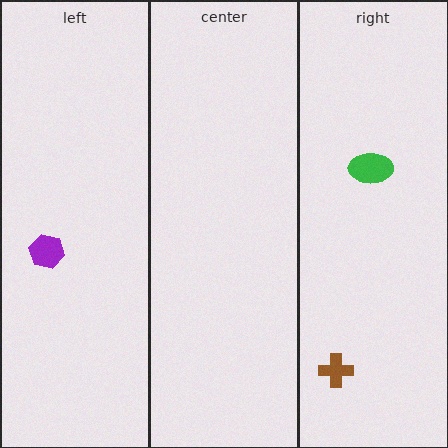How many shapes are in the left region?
1.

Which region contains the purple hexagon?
The left region.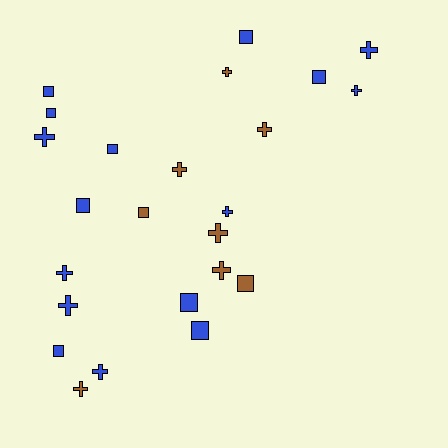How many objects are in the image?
There are 24 objects.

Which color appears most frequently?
Blue, with 16 objects.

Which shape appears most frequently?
Cross, with 13 objects.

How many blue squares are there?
There are 9 blue squares.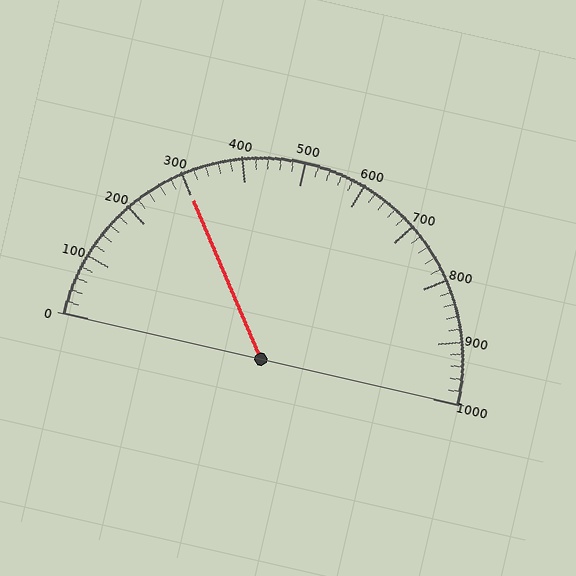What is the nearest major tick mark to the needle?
The nearest major tick mark is 300.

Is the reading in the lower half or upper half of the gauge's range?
The reading is in the lower half of the range (0 to 1000).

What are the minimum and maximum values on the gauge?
The gauge ranges from 0 to 1000.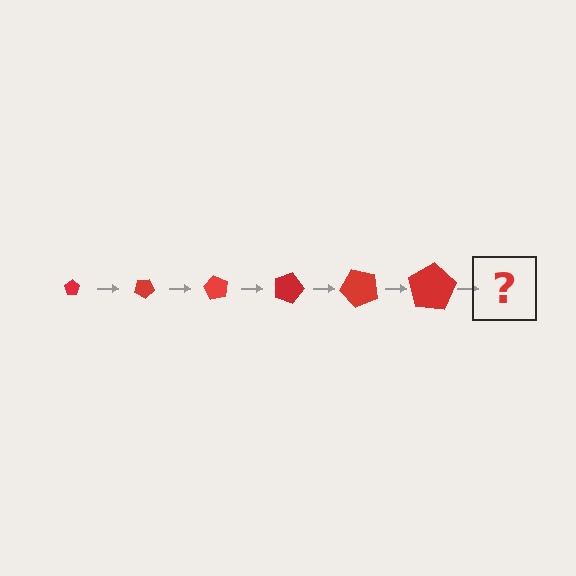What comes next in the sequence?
The next element should be a pentagon, larger than the previous one and rotated 180 degrees from the start.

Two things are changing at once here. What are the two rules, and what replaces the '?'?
The two rules are that the pentagon grows larger each step and it rotates 30 degrees each step. The '?' should be a pentagon, larger than the previous one and rotated 180 degrees from the start.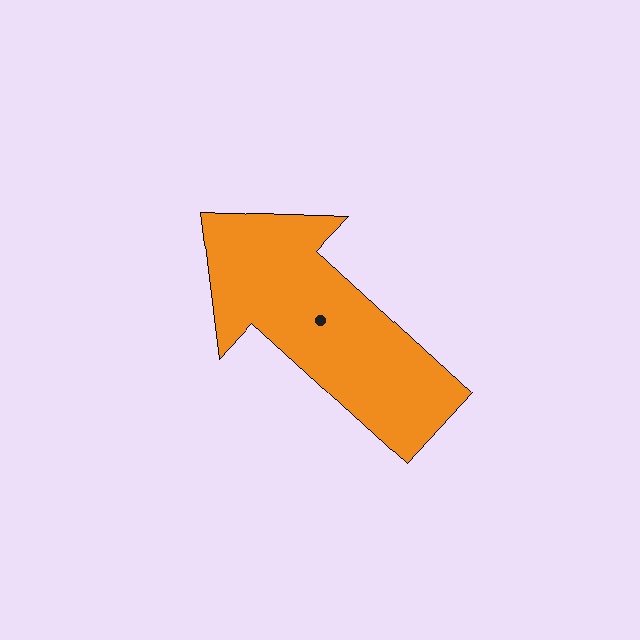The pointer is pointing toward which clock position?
Roughly 10 o'clock.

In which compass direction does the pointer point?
Northwest.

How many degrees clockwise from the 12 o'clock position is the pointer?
Approximately 312 degrees.